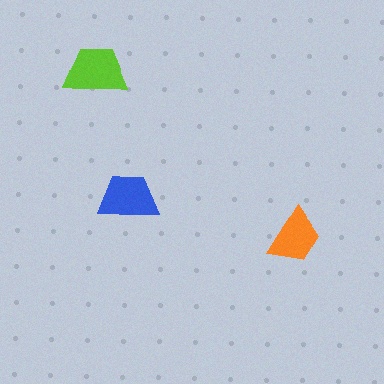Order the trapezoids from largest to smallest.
the lime one, the blue one, the orange one.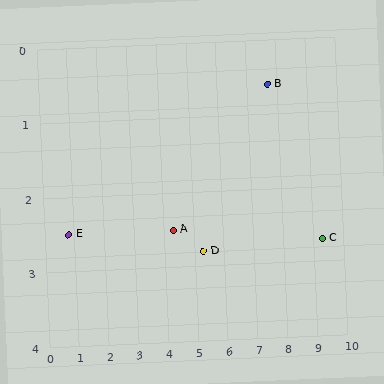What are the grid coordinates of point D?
Point D is at approximately (5.3, 2.8).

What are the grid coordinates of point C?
Point C is at approximately (9.3, 2.7).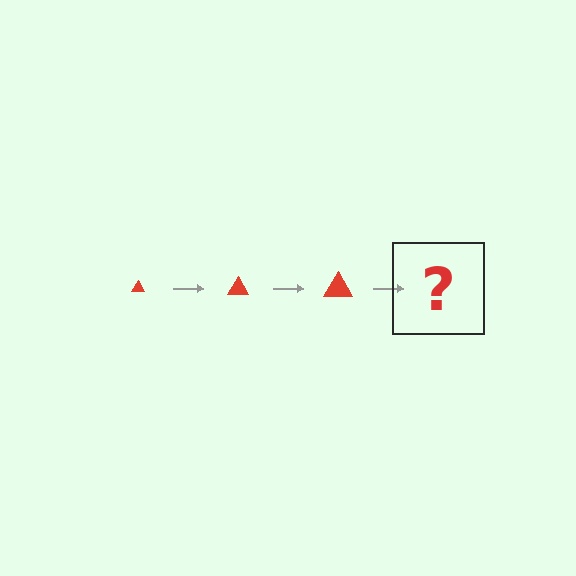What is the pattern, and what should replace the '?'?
The pattern is that the triangle gets progressively larger each step. The '?' should be a red triangle, larger than the previous one.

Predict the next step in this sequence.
The next step is a red triangle, larger than the previous one.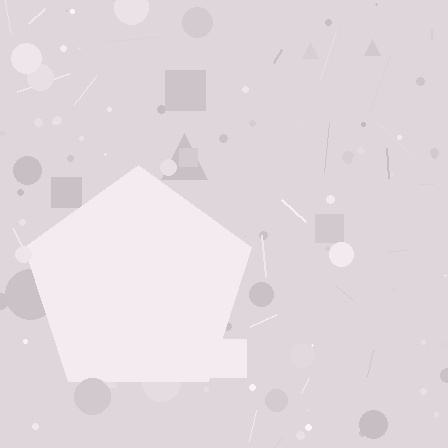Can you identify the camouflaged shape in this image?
The camouflaged shape is a pentagon.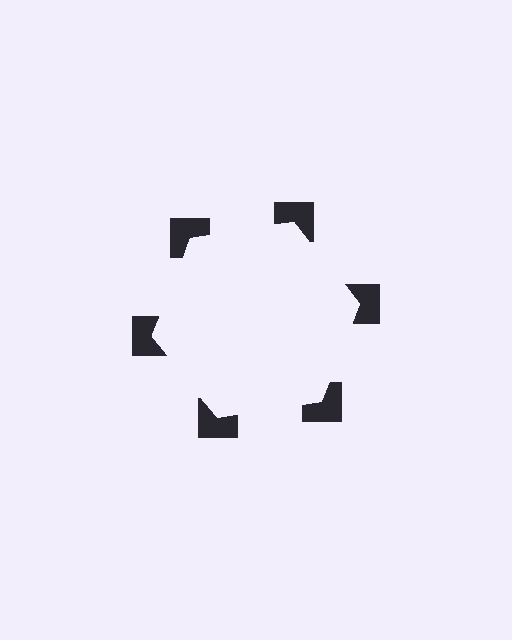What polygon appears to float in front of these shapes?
An illusory hexagon — its edges are inferred from the aligned wedge cuts in the notched squares, not physically drawn.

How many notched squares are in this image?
There are 6 — one at each vertex of the illusory hexagon.